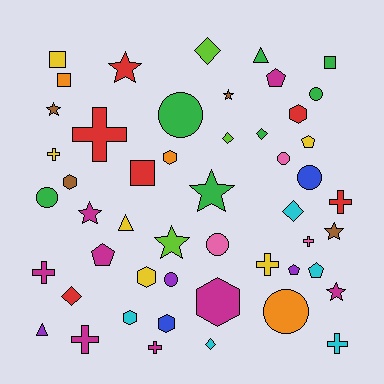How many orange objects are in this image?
There are 3 orange objects.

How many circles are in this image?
There are 8 circles.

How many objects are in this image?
There are 50 objects.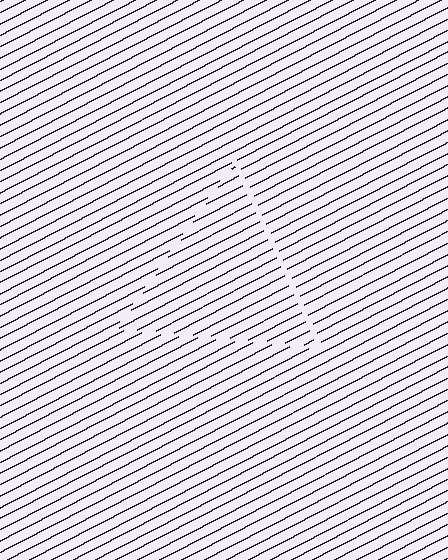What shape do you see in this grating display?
An illusory triangle. The interior of the shape contains the same grating, shifted by half a period — the contour is defined by the phase discontinuity where line-ends from the inner and outer gratings abut.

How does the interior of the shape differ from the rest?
The interior of the shape contains the same grating, shifted by half a period — the contour is defined by the phase discontinuity where line-ends from the inner and outer gratings abut.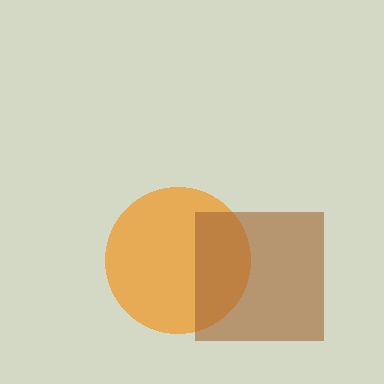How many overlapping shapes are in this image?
There are 2 overlapping shapes in the image.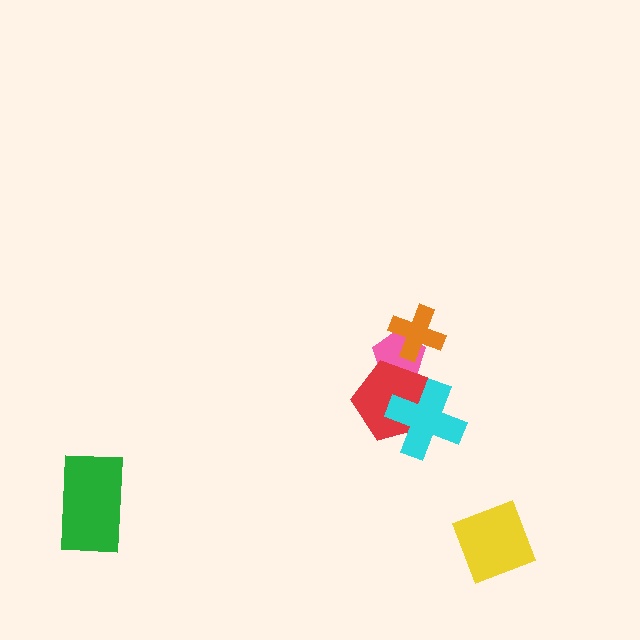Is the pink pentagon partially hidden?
Yes, it is partially covered by another shape.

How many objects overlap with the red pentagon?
2 objects overlap with the red pentagon.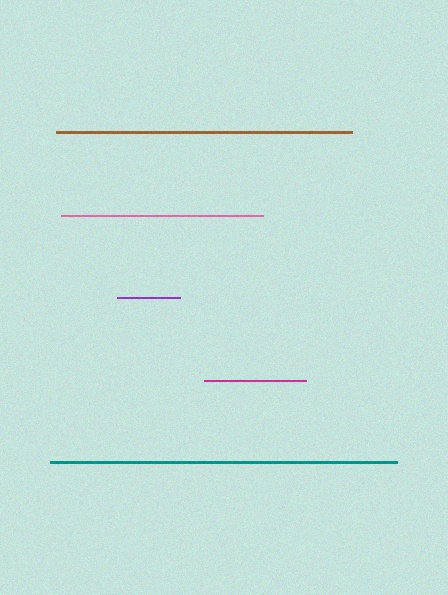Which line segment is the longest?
The teal line is the longest at approximately 347 pixels.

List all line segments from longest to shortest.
From longest to shortest: teal, brown, pink, magenta, purple.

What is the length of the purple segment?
The purple segment is approximately 63 pixels long.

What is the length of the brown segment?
The brown segment is approximately 296 pixels long.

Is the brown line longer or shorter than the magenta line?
The brown line is longer than the magenta line.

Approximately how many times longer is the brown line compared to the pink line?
The brown line is approximately 1.5 times the length of the pink line.